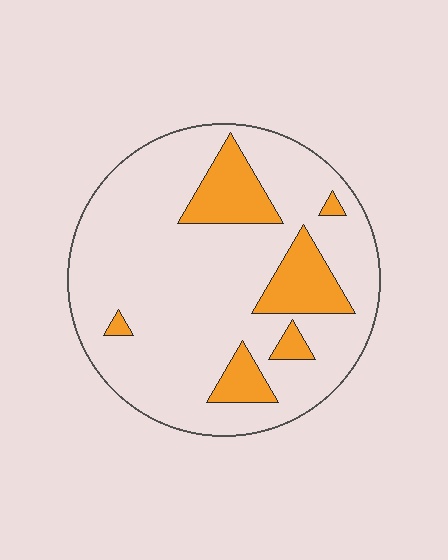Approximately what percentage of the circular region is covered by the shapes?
Approximately 20%.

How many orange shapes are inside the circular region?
6.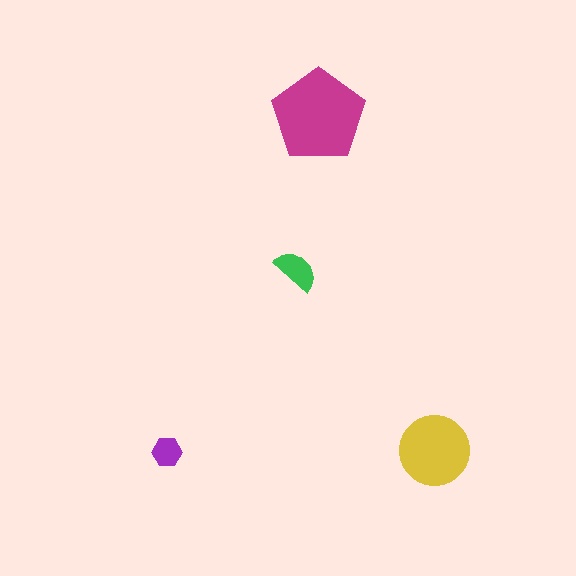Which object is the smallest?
The purple hexagon.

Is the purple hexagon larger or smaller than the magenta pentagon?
Smaller.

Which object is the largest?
The magenta pentagon.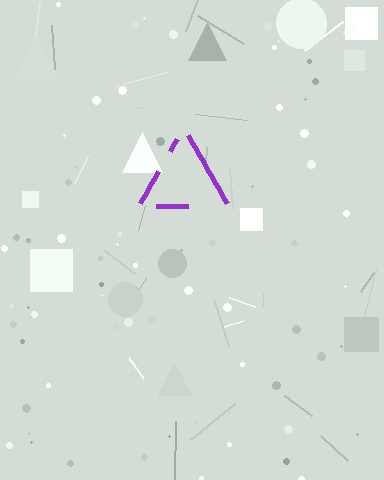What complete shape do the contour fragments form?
The contour fragments form a triangle.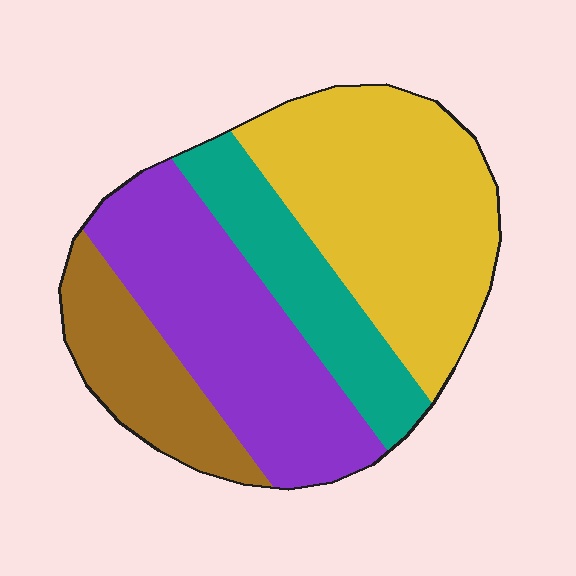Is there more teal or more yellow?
Yellow.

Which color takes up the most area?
Yellow, at roughly 35%.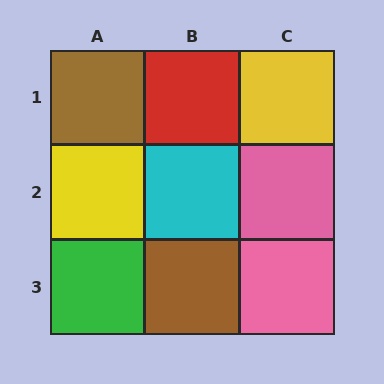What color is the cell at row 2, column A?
Yellow.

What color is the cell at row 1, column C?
Yellow.